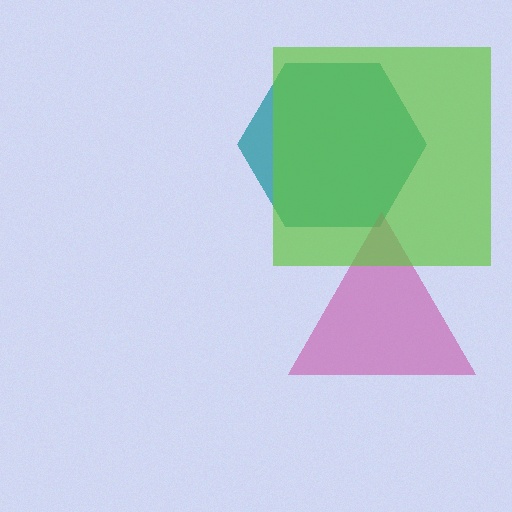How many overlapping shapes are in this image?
There are 3 overlapping shapes in the image.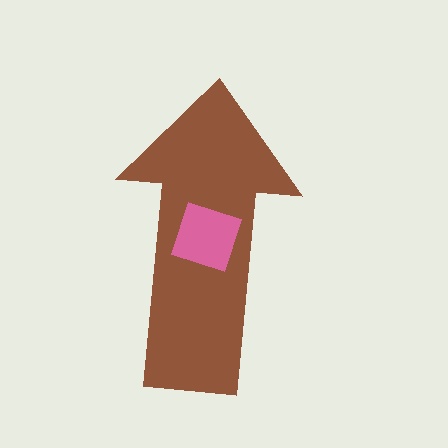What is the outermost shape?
The brown arrow.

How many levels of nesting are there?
2.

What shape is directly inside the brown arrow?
The pink diamond.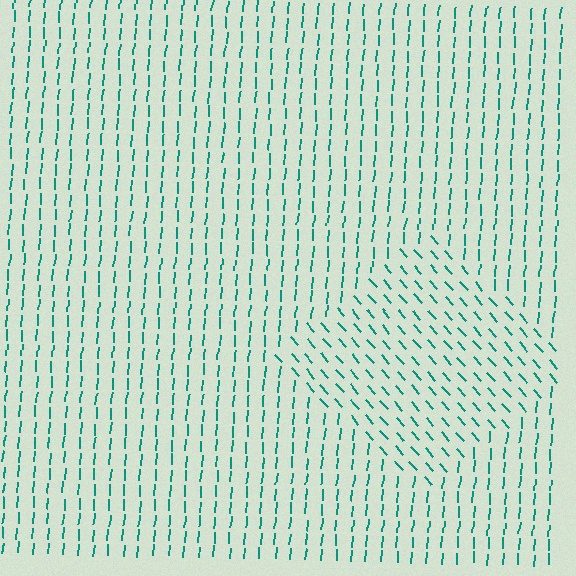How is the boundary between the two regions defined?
The boundary is defined purely by a change in line orientation (approximately 45 degrees difference). All lines are the same color and thickness.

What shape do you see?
I see a diamond.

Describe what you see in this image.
The image is filled with small teal line segments. A diamond region in the image has lines oriented differently from the surrounding lines, creating a visible texture boundary.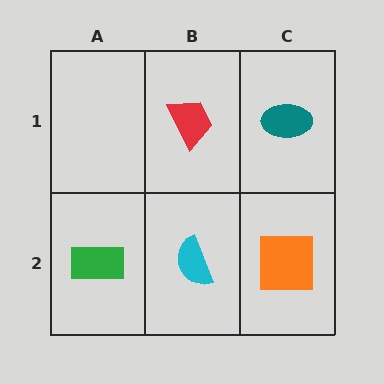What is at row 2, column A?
A green rectangle.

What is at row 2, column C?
An orange square.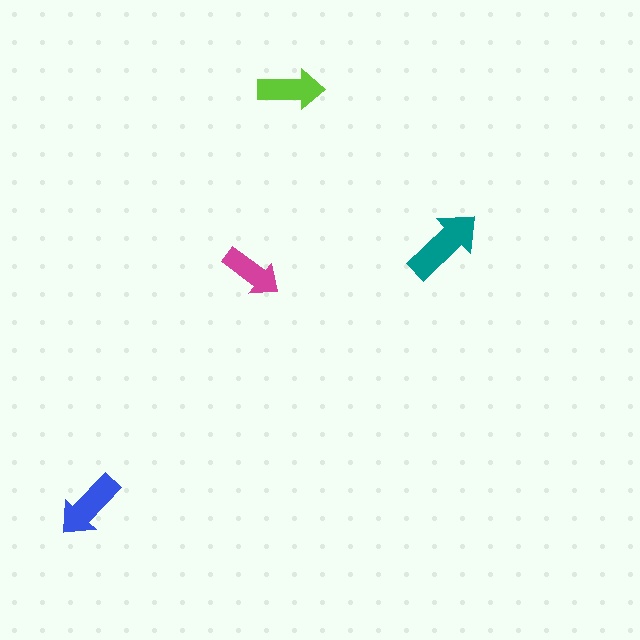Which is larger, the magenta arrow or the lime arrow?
The lime one.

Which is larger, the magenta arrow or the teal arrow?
The teal one.